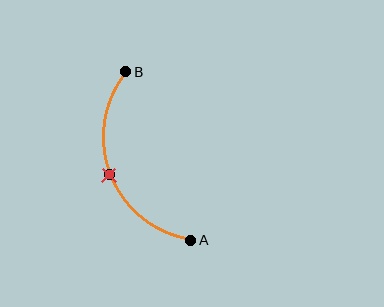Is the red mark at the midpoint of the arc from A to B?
Yes. The red mark lies on the arc at equal arc-length from both A and B — it is the arc midpoint.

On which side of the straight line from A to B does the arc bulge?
The arc bulges to the left of the straight line connecting A and B.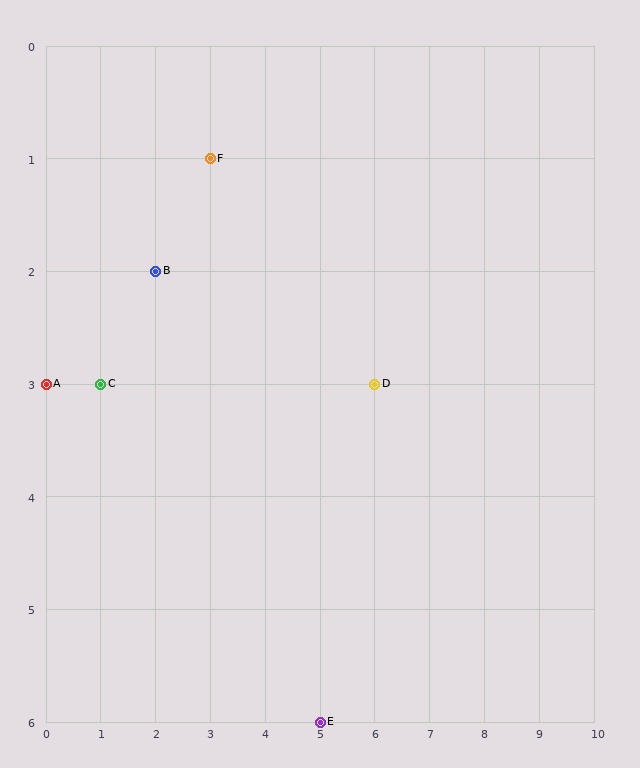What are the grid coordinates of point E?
Point E is at grid coordinates (5, 6).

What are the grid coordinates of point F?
Point F is at grid coordinates (3, 1).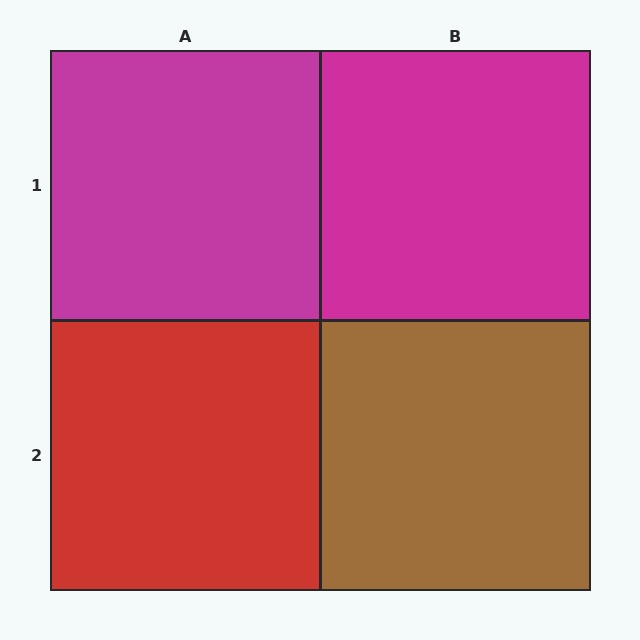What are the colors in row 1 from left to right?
Magenta, magenta.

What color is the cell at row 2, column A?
Red.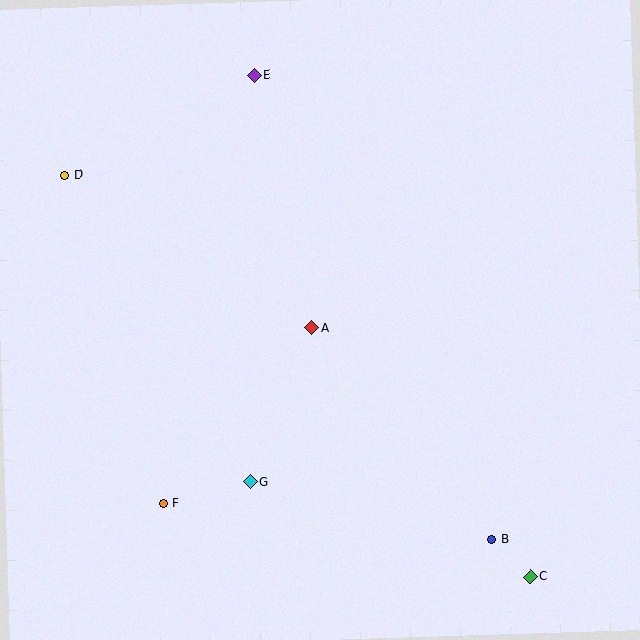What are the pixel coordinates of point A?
Point A is at (312, 328).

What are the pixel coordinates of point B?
Point B is at (492, 539).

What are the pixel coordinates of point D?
Point D is at (65, 175).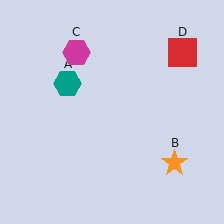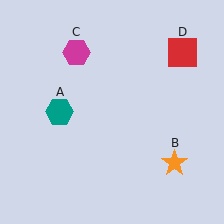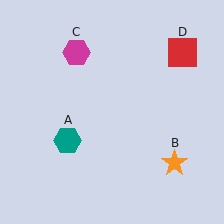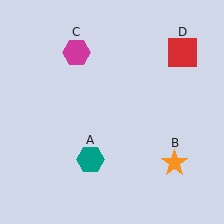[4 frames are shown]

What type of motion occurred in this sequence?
The teal hexagon (object A) rotated counterclockwise around the center of the scene.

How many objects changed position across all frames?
1 object changed position: teal hexagon (object A).